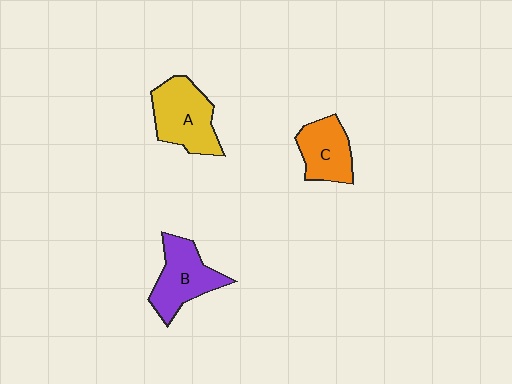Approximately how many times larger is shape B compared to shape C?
Approximately 1.2 times.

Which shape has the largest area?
Shape A (yellow).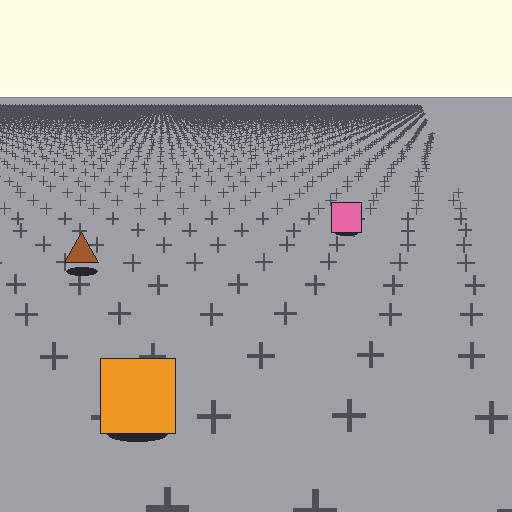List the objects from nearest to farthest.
From nearest to farthest: the orange square, the brown triangle, the pink square.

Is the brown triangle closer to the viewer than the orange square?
No. The orange square is closer — you can tell from the texture gradient: the ground texture is coarser near it.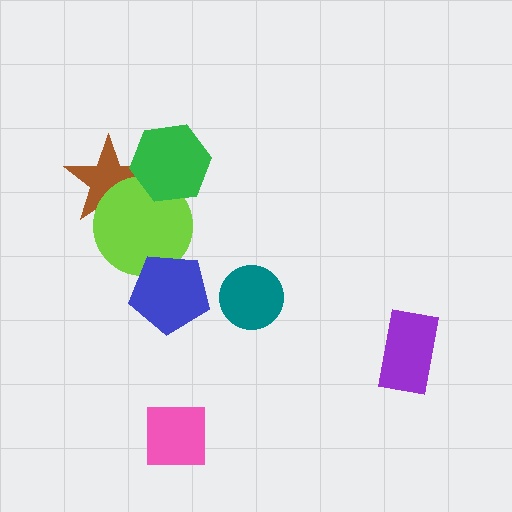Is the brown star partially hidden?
Yes, it is partially covered by another shape.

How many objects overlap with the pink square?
0 objects overlap with the pink square.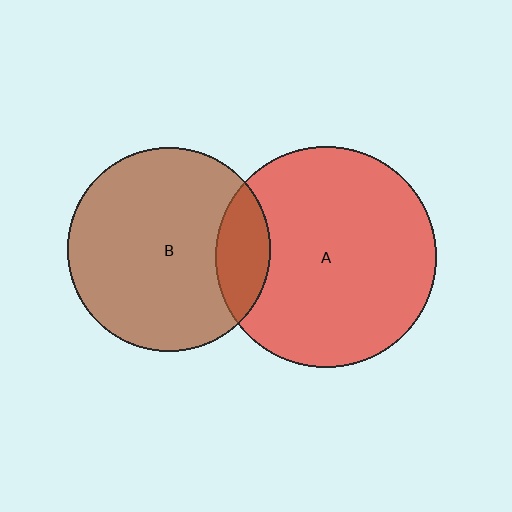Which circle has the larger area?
Circle A (red).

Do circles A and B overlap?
Yes.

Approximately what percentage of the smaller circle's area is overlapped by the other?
Approximately 15%.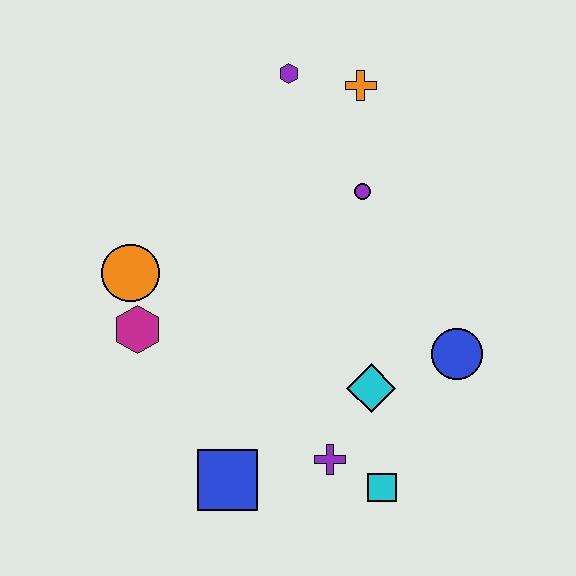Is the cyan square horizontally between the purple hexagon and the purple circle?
No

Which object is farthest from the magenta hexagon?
The orange cross is farthest from the magenta hexagon.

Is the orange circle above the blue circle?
Yes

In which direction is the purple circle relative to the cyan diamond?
The purple circle is above the cyan diamond.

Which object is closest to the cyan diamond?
The purple cross is closest to the cyan diamond.